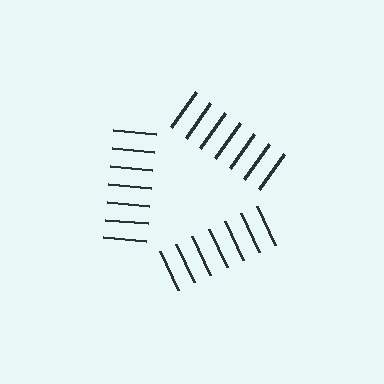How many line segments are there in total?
21 — 7 along each of the 3 edges.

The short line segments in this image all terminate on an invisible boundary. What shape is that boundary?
An illusory triangle — the line segments terminate on its edges but no continuous stroke is drawn.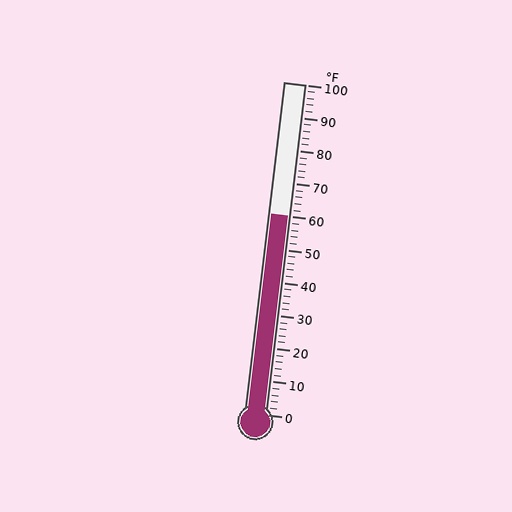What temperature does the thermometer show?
The thermometer shows approximately 60°F.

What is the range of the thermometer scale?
The thermometer scale ranges from 0°F to 100°F.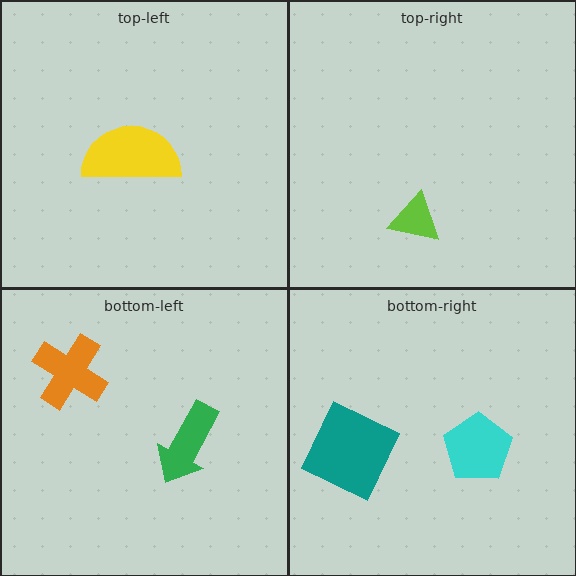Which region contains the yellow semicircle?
The top-left region.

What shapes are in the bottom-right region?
The cyan pentagon, the teal square.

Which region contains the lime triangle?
The top-right region.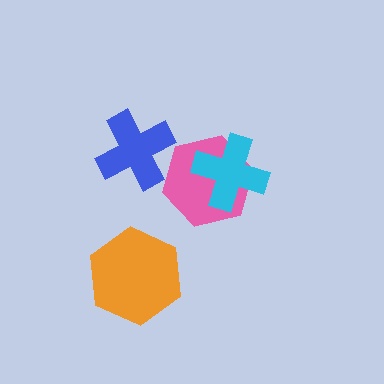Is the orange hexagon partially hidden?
No, no other shape covers it.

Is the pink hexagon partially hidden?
Yes, it is partially covered by another shape.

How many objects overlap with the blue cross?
0 objects overlap with the blue cross.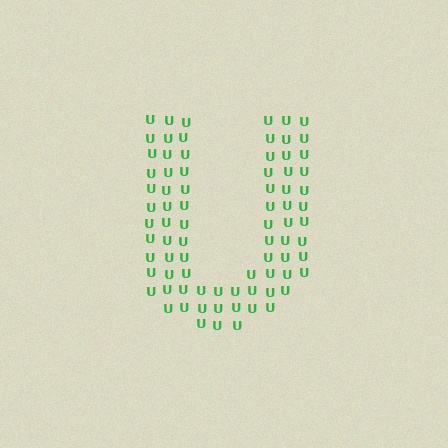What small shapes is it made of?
It is made of small letter U's.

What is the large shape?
The large shape is the letter U.